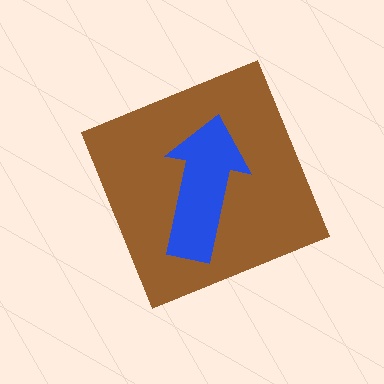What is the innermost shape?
The blue arrow.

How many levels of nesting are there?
2.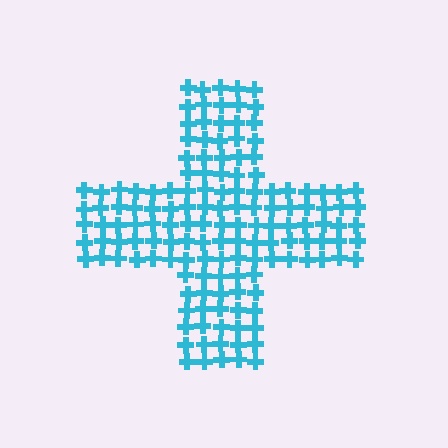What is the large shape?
The large shape is a cross.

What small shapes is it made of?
It is made of small crosses.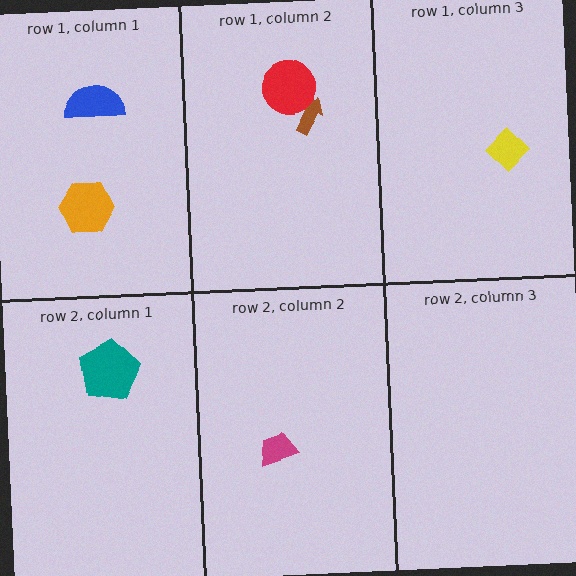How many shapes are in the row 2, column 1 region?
1.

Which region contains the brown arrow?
The row 1, column 2 region.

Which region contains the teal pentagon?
The row 2, column 1 region.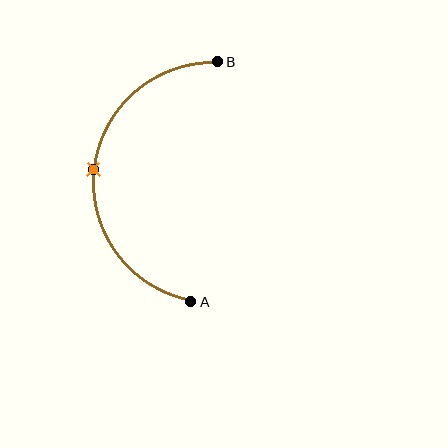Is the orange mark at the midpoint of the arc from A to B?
Yes. The orange mark lies on the arc at equal arc-length from both A and B — it is the arc midpoint.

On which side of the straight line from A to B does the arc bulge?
The arc bulges to the left of the straight line connecting A and B.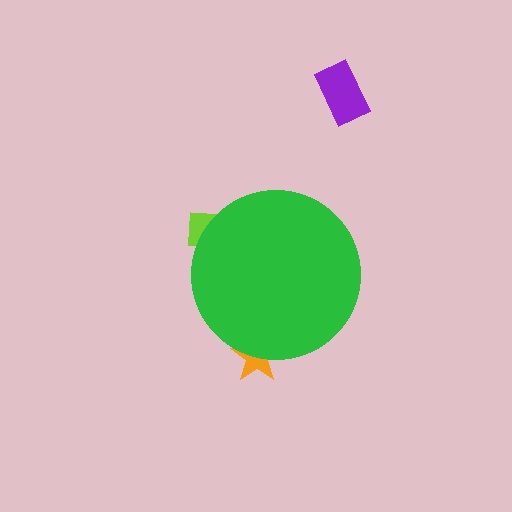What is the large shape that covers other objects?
A green circle.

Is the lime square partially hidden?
Yes, the lime square is partially hidden behind the green circle.